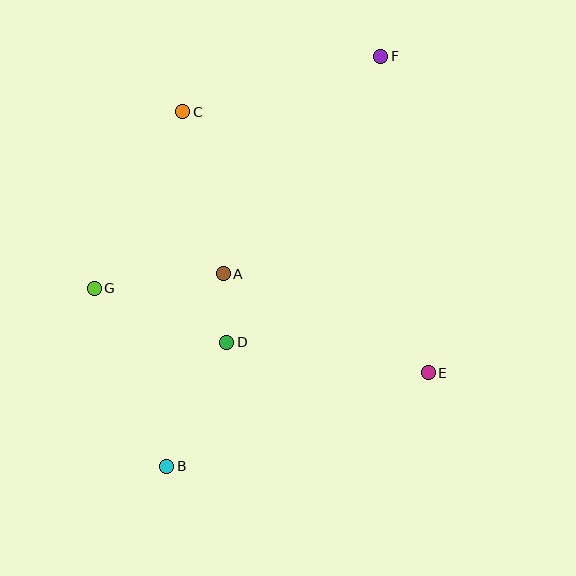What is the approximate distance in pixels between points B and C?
The distance between B and C is approximately 355 pixels.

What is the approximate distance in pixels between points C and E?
The distance between C and E is approximately 358 pixels.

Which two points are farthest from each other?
Points B and F are farthest from each other.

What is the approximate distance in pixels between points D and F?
The distance between D and F is approximately 325 pixels.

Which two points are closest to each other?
Points A and D are closest to each other.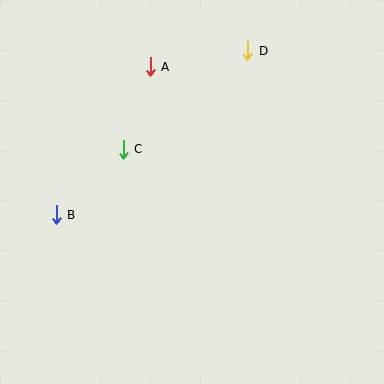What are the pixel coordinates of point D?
Point D is at (248, 51).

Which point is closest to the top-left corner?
Point A is closest to the top-left corner.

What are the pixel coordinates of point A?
Point A is at (150, 67).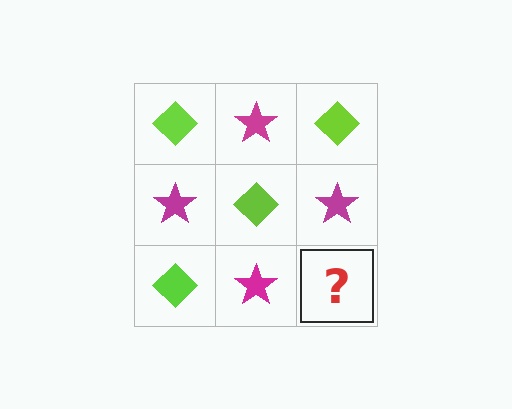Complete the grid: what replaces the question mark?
The question mark should be replaced with a lime diamond.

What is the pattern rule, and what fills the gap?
The rule is that it alternates lime diamond and magenta star in a checkerboard pattern. The gap should be filled with a lime diamond.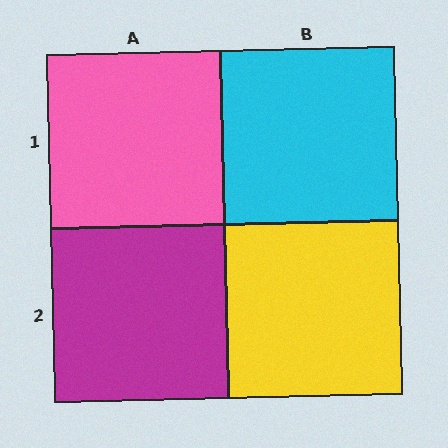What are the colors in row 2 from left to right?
Magenta, yellow.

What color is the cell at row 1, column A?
Pink.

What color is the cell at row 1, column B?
Cyan.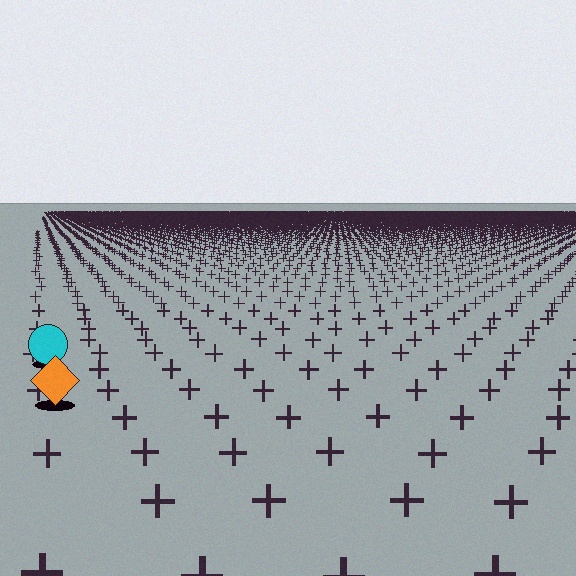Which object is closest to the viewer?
The orange diamond is closest. The texture marks near it are larger and more spread out.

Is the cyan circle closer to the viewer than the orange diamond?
No. The orange diamond is closer — you can tell from the texture gradient: the ground texture is coarser near it.